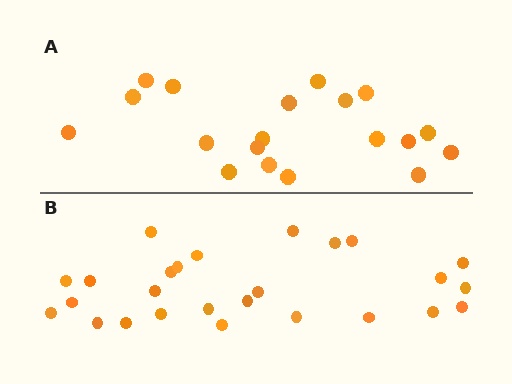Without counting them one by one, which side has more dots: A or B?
Region B (the bottom region) has more dots.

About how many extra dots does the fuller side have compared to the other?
Region B has roughly 8 or so more dots than region A.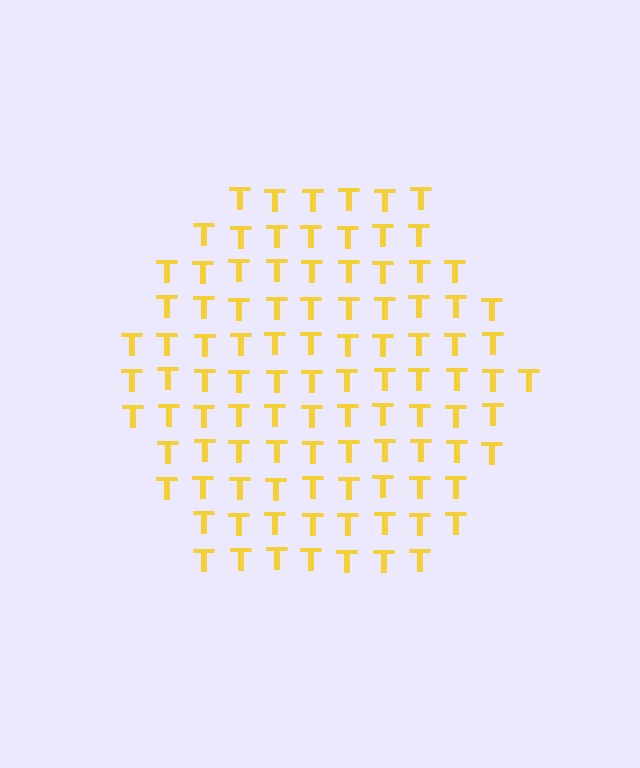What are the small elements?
The small elements are letter T's.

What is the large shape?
The large shape is a hexagon.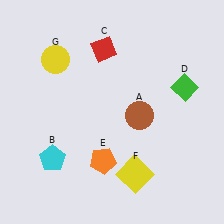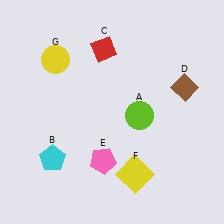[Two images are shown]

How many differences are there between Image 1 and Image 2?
There are 3 differences between the two images.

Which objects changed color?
A changed from brown to lime. D changed from green to brown. E changed from orange to pink.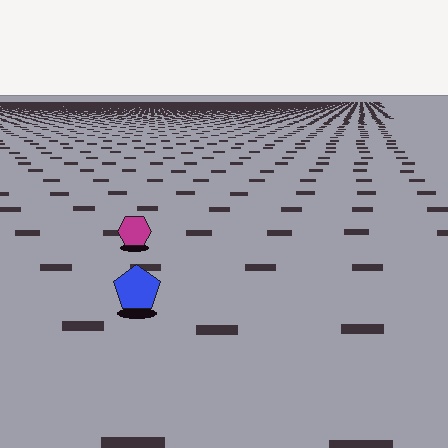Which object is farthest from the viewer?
The magenta hexagon is farthest from the viewer. It appears smaller and the ground texture around it is denser.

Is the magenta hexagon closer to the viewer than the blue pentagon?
No. The blue pentagon is closer — you can tell from the texture gradient: the ground texture is coarser near it.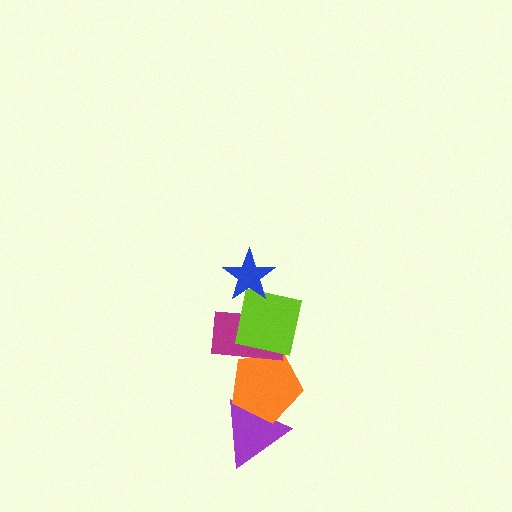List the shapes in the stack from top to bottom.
From top to bottom: the blue star, the lime square, the magenta rectangle, the orange pentagon, the purple triangle.